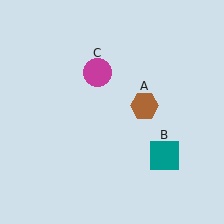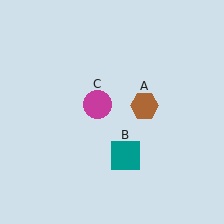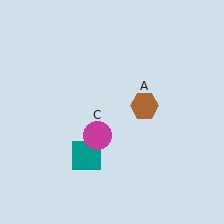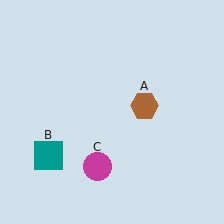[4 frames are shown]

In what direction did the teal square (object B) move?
The teal square (object B) moved left.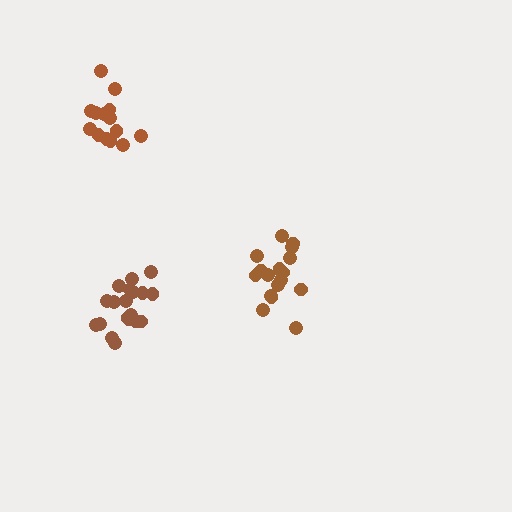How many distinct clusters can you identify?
There are 3 distinct clusters.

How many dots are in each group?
Group 1: 18 dots, Group 2: 14 dots, Group 3: 19 dots (51 total).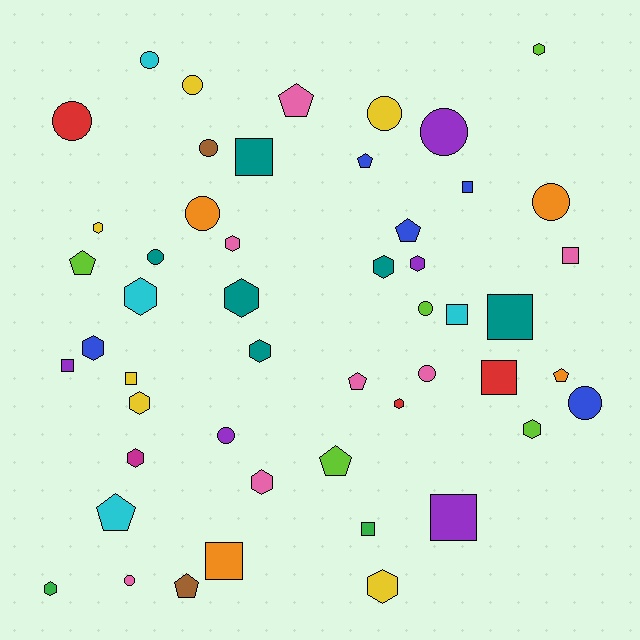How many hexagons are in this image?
There are 16 hexagons.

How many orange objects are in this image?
There are 4 orange objects.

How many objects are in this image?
There are 50 objects.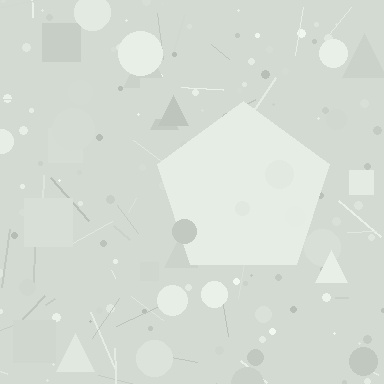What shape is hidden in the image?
A pentagon is hidden in the image.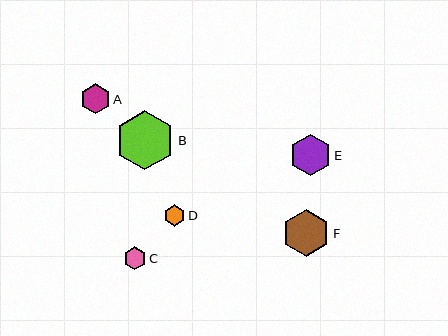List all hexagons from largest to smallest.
From largest to smallest: B, F, E, A, C, D.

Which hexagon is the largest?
Hexagon B is the largest with a size of approximately 60 pixels.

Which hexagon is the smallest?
Hexagon D is the smallest with a size of approximately 21 pixels.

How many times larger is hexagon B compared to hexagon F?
Hexagon B is approximately 1.3 times the size of hexagon F.